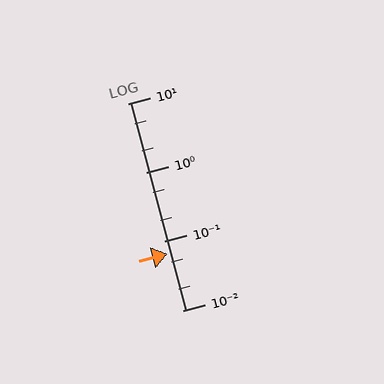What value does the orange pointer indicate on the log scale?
The pointer indicates approximately 0.067.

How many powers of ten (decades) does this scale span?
The scale spans 3 decades, from 0.01 to 10.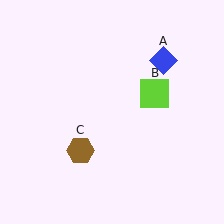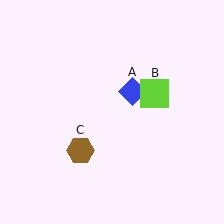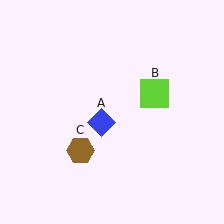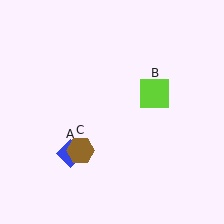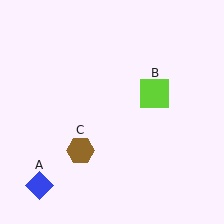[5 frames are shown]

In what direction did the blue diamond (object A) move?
The blue diamond (object A) moved down and to the left.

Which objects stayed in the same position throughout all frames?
Lime square (object B) and brown hexagon (object C) remained stationary.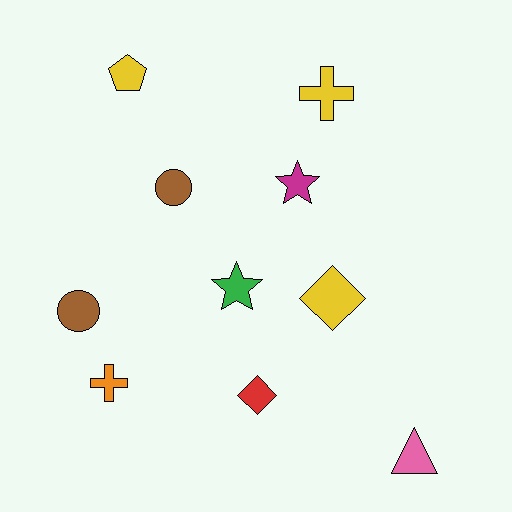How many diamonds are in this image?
There are 2 diamonds.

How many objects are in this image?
There are 10 objects.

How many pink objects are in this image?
There is 1 pink object.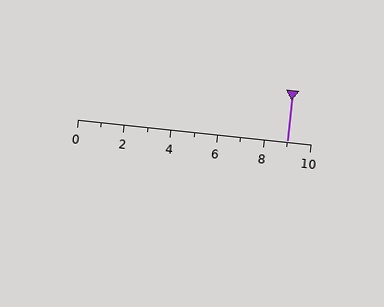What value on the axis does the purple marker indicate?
The marker indicates approximately 9.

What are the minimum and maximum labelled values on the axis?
The axis runs from 0 to 10.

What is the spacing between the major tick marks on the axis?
The major ticks are spaced 2 apart.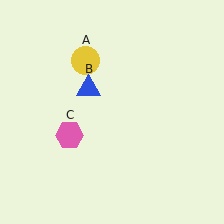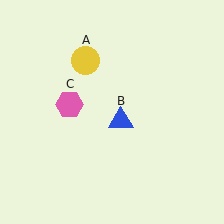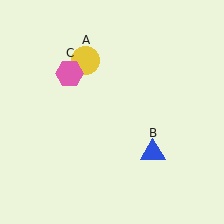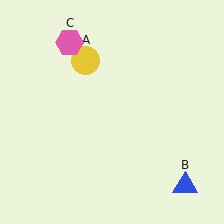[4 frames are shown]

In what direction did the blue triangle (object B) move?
The blue triangle (object B) moved down and to the right.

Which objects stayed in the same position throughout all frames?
Yellow circle (object A) remained stationary.